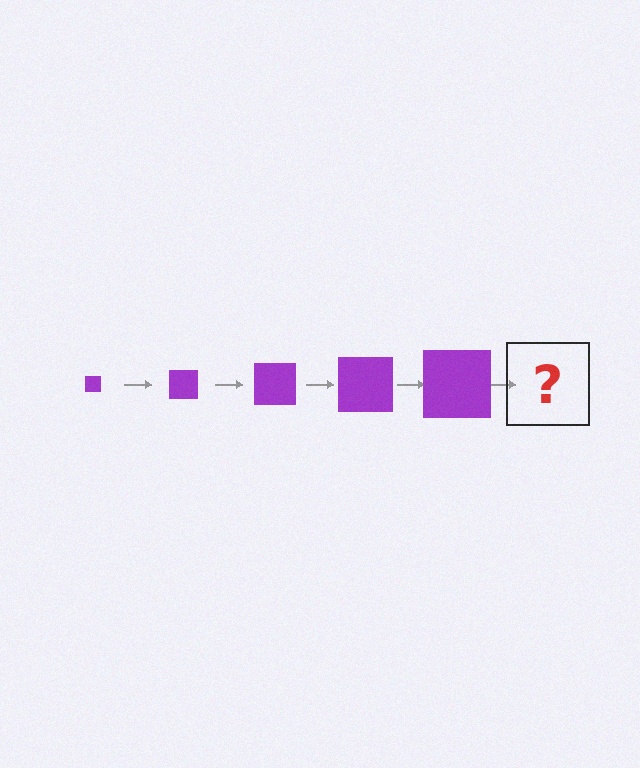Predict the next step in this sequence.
The next step is a purple square, larger than the previous one.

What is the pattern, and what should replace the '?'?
The pattern is that the square gets progressively larger each step. The '?' should be a purple square, larger than the previous one.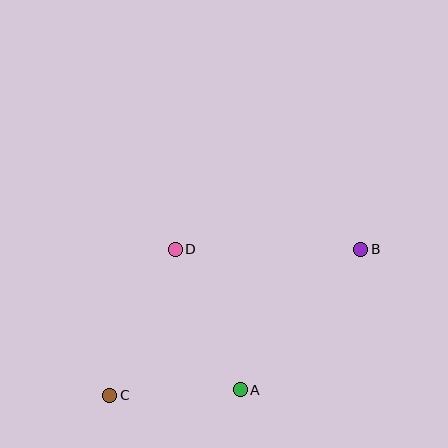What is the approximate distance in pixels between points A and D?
The distance between A and D is approximately 155 pixels.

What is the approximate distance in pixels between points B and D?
The distance between B and D is approximately 186 pixels.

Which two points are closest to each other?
Points A and C are closest to each other.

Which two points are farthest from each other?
Points B and C are farthest from each other.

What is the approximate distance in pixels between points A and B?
The distance between A and B is approximately 185 pixels.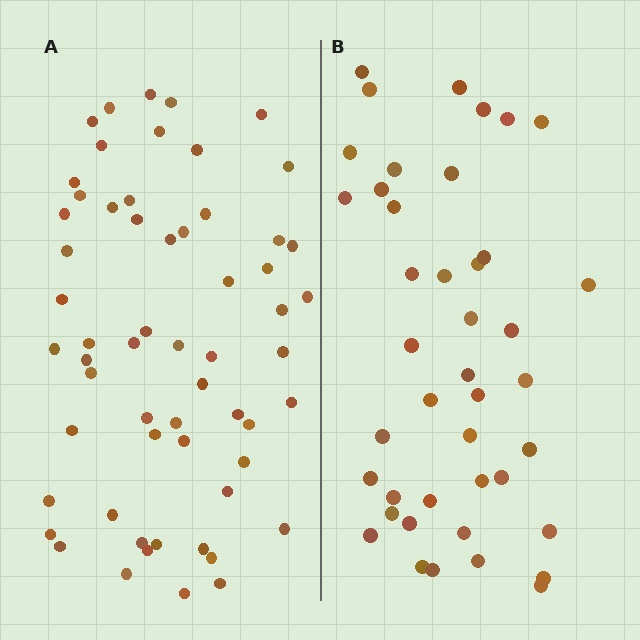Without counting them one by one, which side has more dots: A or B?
Region A (the left region) has more dots.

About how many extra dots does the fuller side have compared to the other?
Region A has approximately 15 more dots than region B.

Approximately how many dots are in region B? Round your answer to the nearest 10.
About 40 dots. (The exact count is 42, which rounds to 40.)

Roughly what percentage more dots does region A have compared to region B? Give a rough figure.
About 40% more.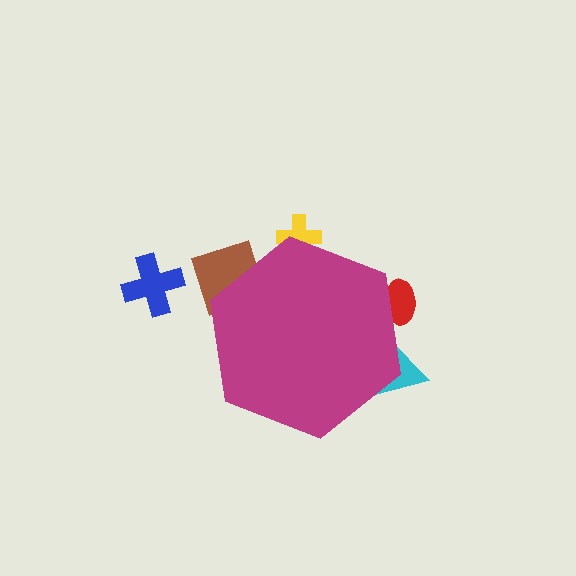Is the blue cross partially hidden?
No, the blue cross is fully visible.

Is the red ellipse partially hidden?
Yes, the red ellipse is partially hidden behind the magenta hexagon.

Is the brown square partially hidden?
Yes, the brown square is partially hidden behind the magenta hexagon.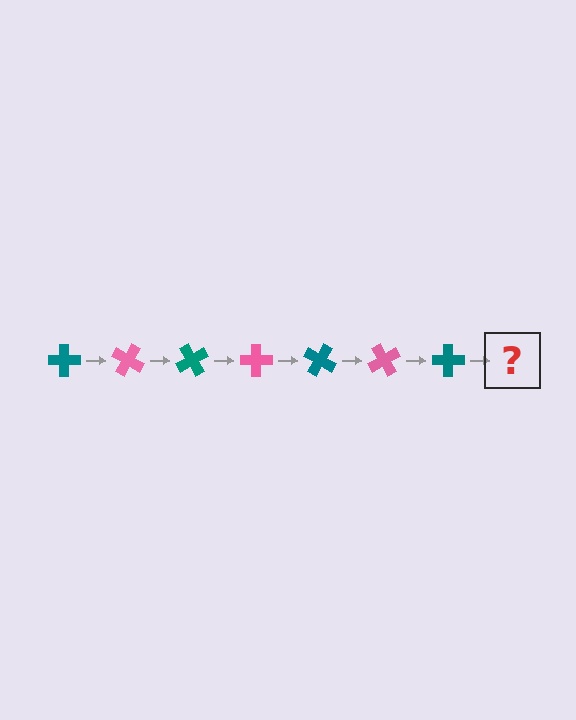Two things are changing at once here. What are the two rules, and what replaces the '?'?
The two rules are that it rotates 30 degrees each step and the color cycles through teal and pink. The '?' should be a pink cross, rotated 210 degrees from the start.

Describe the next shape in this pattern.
It should be a pink cross, rotated 210 degrees from the start.